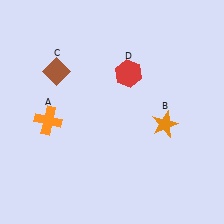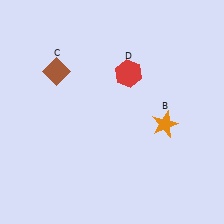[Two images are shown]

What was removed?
The orange cross (A) was removed in Image 2.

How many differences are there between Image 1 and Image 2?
There is 1 difference between the two images.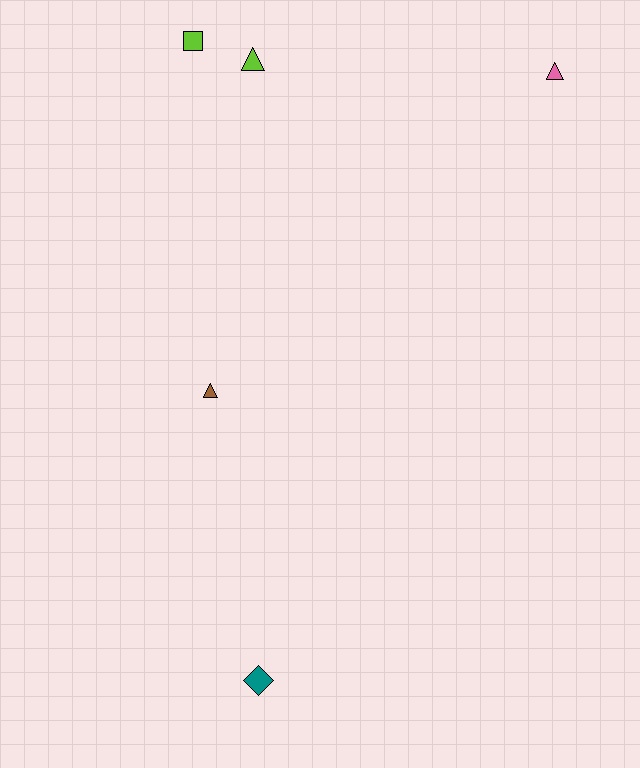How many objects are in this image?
There are 5 objects.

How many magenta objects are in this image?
There are no magenta objects.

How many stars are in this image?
There are no stars.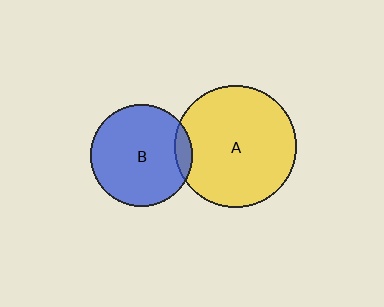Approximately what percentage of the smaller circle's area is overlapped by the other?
Approximately 10%.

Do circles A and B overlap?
Yes.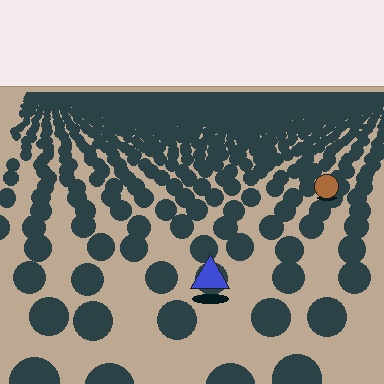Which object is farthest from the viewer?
The brown circle is farthest from the viewer. It appears smaller and the ground texture around it is denser.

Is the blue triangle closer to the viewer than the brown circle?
Yes. The blue triangle is closer — you can tell from the texture gradient: the ground texture is coarser near it.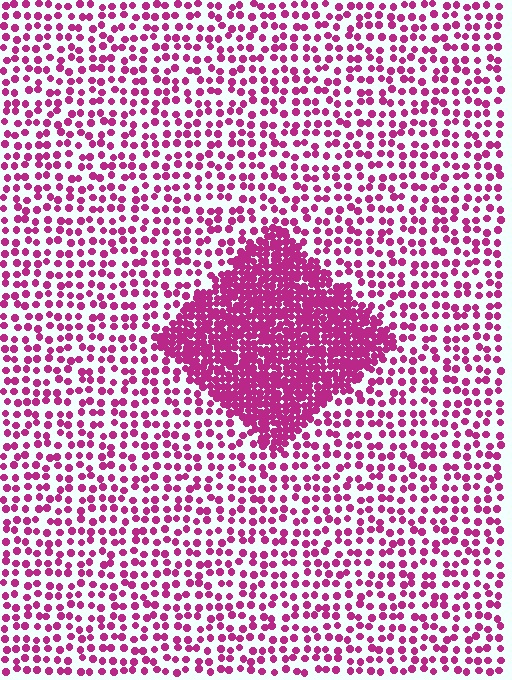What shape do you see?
I see a diamond.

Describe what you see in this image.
The image contains small magenta elements arranged at two different densities. A diamond-shaped region is visible where the elements are more densely packed than the surrounding area.